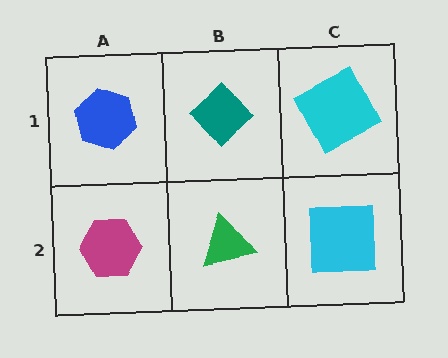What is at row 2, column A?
A magenta hexagon.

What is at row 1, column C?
A cyan square.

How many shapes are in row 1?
3 shapes.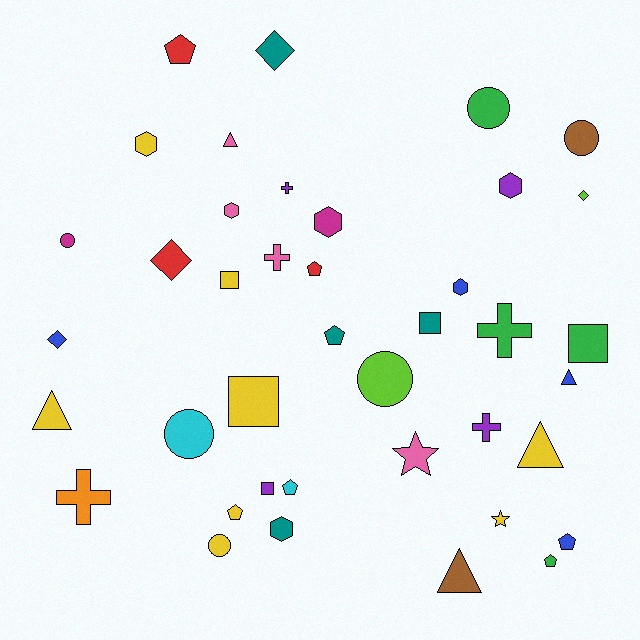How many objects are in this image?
There are 40 objects.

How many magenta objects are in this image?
There are 2 magenta objects.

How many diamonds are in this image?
There are 4 diamonds.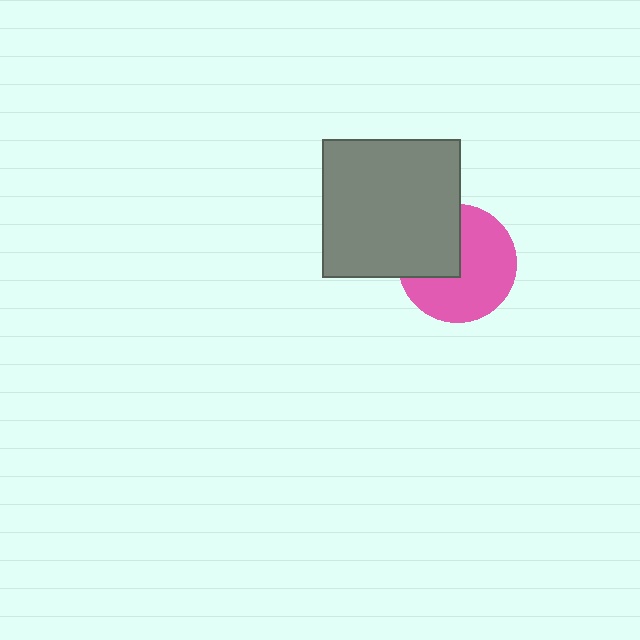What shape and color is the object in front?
The object in front is a gray square.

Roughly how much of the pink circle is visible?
About half of it is visible (roughly 65%).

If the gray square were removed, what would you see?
You would see the complete pink circle.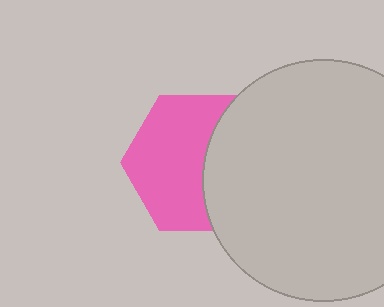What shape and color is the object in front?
The object in front is a light gray circle.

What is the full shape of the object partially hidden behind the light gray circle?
The partially hidden object is a pink hexagon.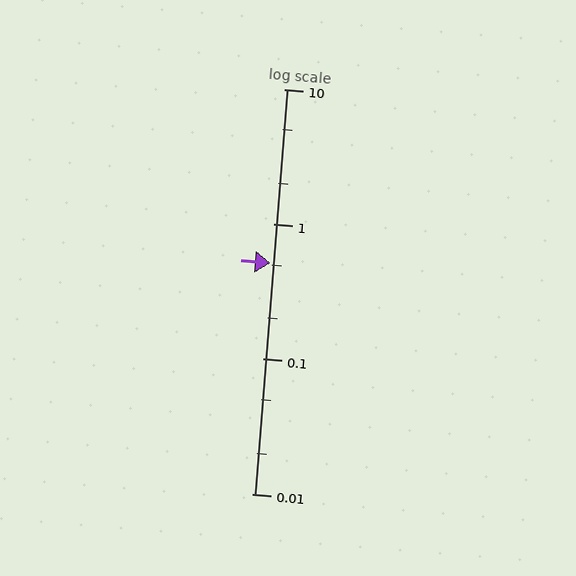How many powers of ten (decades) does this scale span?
The scale spans 3 decades, from 0.01 to 10.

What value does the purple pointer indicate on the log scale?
The pointer indicates approximately 0.51.